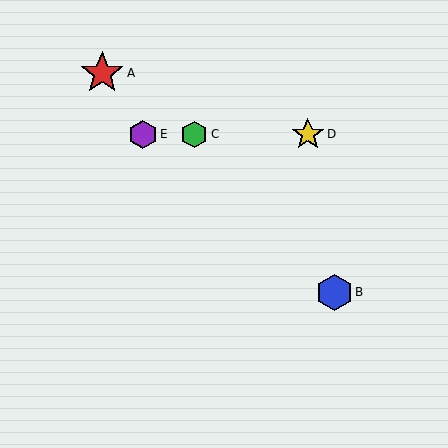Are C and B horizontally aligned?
No, C is at y≈134 and B is at y≈292.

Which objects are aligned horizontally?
Objects C, D, E are aligned horizontally.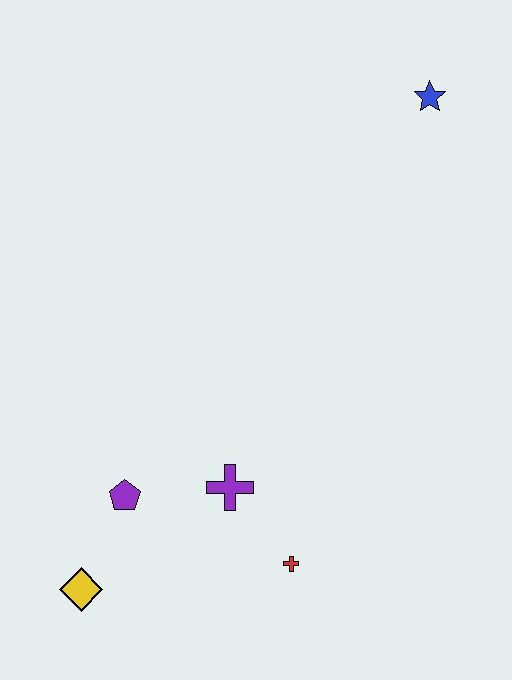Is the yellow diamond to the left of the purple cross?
Yes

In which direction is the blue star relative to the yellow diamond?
The blue star is above the yellow diamond.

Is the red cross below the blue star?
Yes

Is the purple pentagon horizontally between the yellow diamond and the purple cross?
Yes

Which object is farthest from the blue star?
The yellow diamond is farthest from the blue star.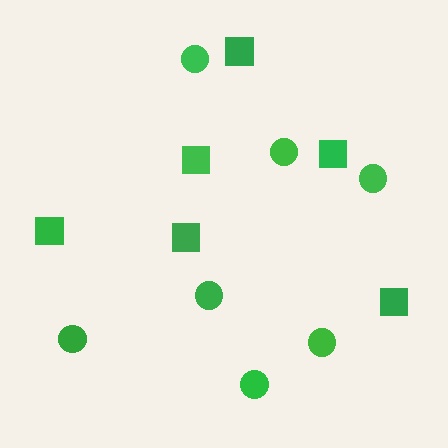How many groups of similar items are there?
There are 2 groups: one group of circles (7) and one group of squares (6).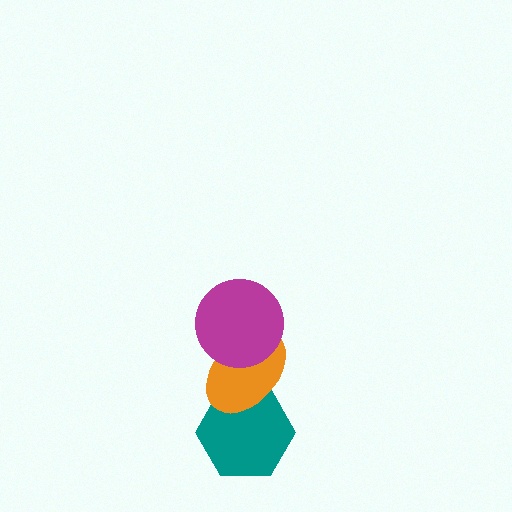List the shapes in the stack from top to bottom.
From top to bottom: the magenta circle, the orange ellipse, the teal hexagon.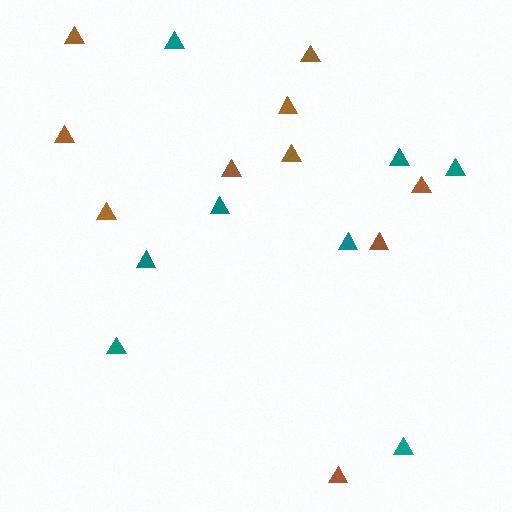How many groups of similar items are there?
There are 2 groups: one group of brown triangles (10) and one group of teal triangles (8).